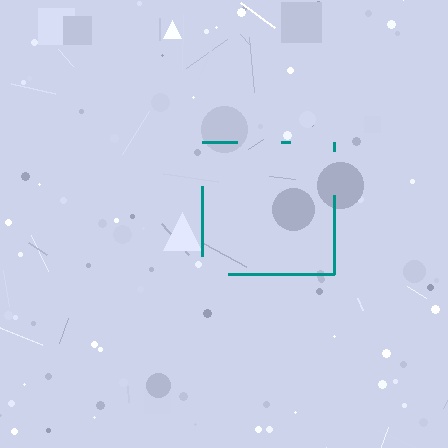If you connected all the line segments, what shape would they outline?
They would outline a square.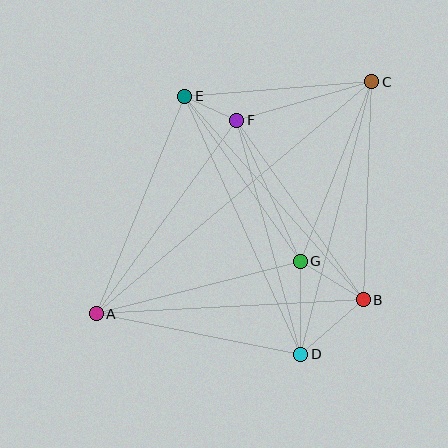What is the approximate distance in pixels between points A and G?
The distance between A and G is approximately 210 pixels.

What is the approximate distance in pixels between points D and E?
The distance between D and E is approximately 283 pixels.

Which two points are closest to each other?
Points E and F are closest to each other.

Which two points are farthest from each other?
Points A and C are farthest from each other.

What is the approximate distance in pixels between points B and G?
The distance between B and G is approximately 74 pixels.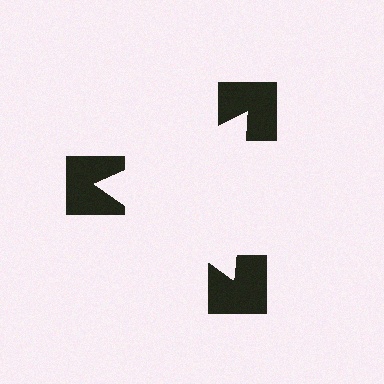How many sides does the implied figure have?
3 sides.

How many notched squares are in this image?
There are 3 — one at each vertex of the illusory triangle.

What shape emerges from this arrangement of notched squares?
An illusory triangle — its edges are inferred from the aligned wedge cuts in the notched squares, not physically drawn.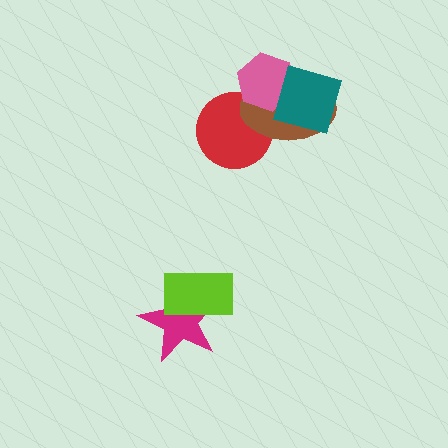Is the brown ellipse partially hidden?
Yes, it is partially covered by another shape.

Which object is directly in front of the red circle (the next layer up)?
The brown ellipse is directly in front of the red circle.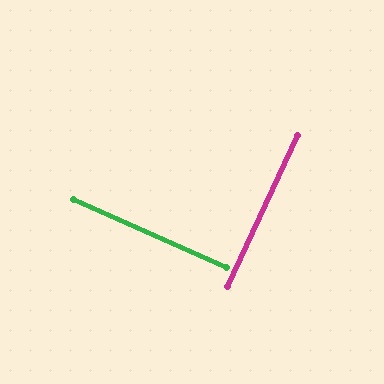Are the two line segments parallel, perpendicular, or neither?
Perpendicular — they meet at approximately 89°.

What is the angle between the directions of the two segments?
Approximately 89 degrees.